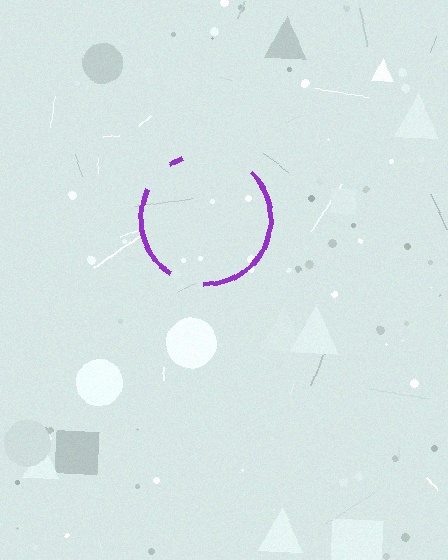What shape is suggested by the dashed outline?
The dashed outline suggests a circle.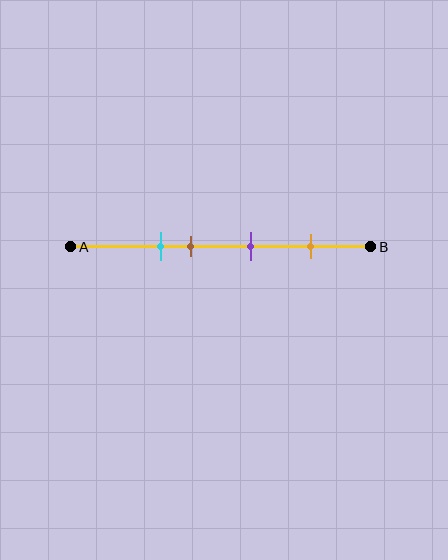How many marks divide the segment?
There are 4 marks dividing the segment.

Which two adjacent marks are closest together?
The cyan and brown marks are the closest adjacent pair.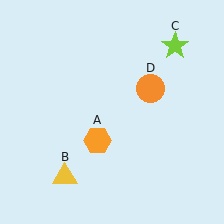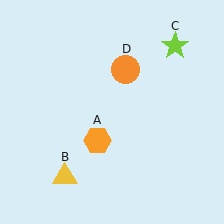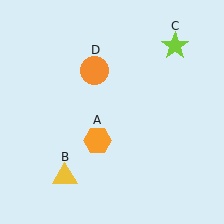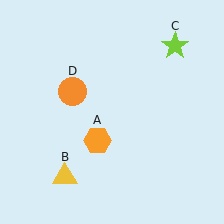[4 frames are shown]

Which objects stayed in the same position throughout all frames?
Orange hexagon (object A) and yellow triangle (object B) and lime star (object C) remained stationary.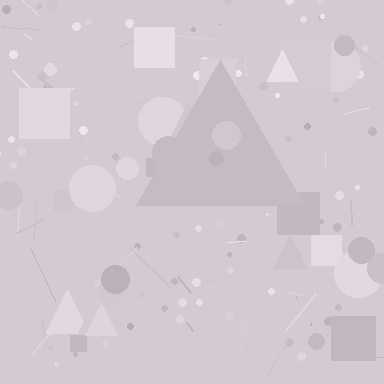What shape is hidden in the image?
A triangle is hidden in the image.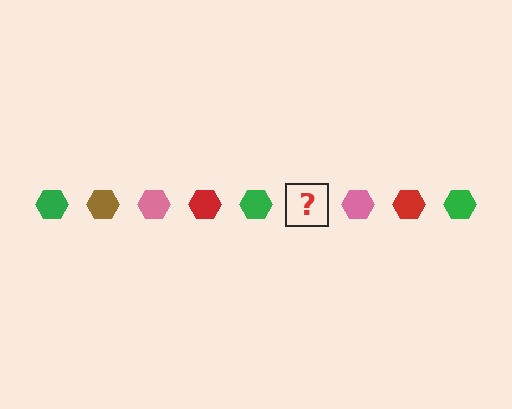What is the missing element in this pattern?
The missing element is a brown hexagon.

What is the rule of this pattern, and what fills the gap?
The rule is that the pattern cycles through green, brown, pink, red hexagons. The gap should be filled with a brown hexagon.